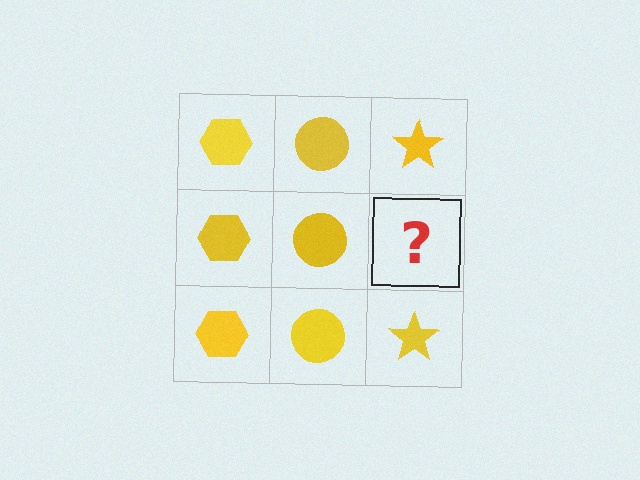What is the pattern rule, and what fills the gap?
The rule is that each column has a consistent shape. The gap should be filled with a yellow star.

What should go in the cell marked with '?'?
The missing cell should contain a yellow star.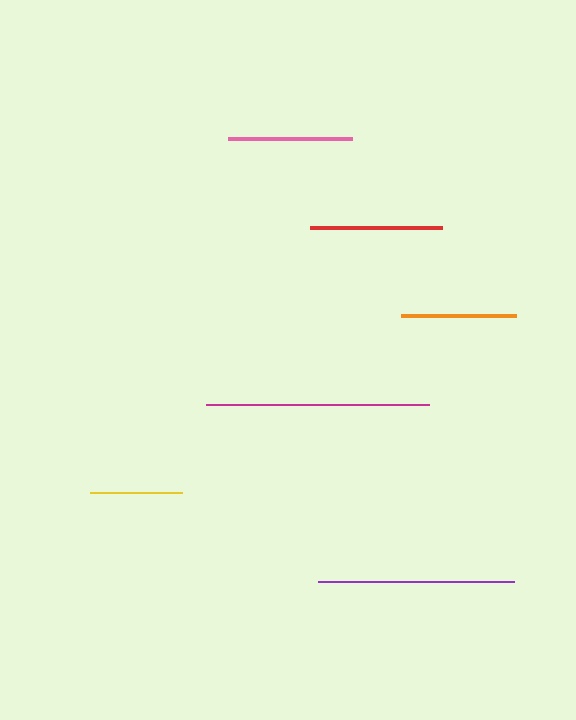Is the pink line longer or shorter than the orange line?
The pink line is longer than the orange line.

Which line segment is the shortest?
The yellow line is the shortest at approximately 91 pixels.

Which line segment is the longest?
The magenta line is the longest at approximately 222 pixels.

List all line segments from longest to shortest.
From longest to shortest: magenta, purple, red, pink, orange, yellow.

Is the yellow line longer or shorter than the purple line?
The purple line is longer than the yellow line.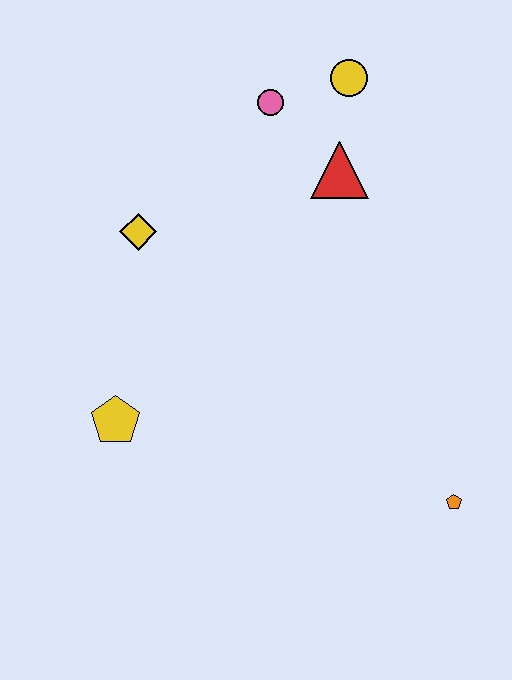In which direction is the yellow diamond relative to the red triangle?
The yellow diamond is to the left of the red triangle.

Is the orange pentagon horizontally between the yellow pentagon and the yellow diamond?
No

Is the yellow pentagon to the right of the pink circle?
No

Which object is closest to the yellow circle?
The pink circle is closest to the yellow circle.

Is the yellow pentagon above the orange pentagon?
Yes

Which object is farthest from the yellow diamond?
The orange pentagon is farthest from the yellow diamond.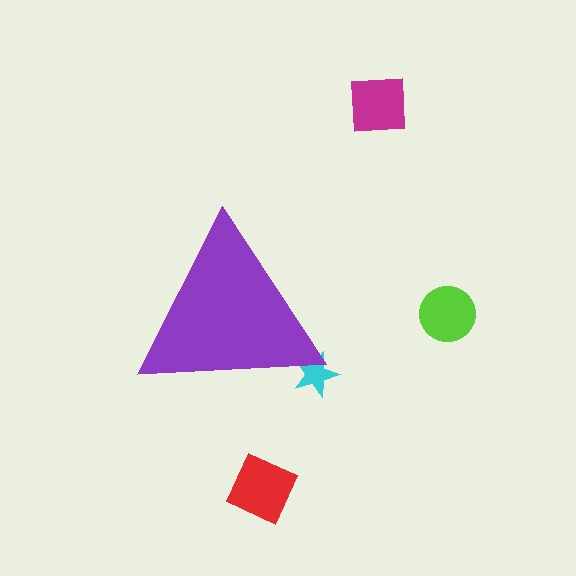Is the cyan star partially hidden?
Yes, the cyan star is partially hidden behind the purple triangle.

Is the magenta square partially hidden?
No, the magenta square is fully visible.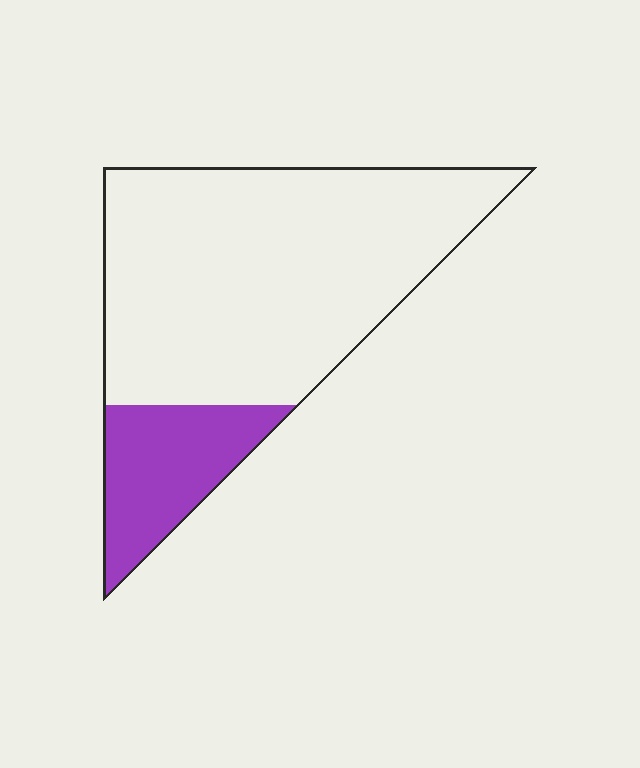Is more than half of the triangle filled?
No.